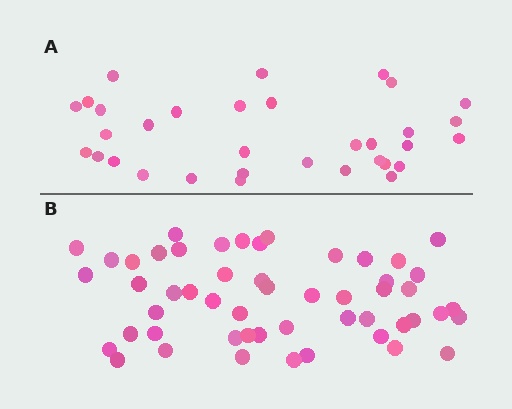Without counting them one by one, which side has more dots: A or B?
Region B (the bottom region) has more dots.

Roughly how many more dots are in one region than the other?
Region B has approximately 20 more dots than region A.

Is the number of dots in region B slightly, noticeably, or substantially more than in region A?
Region B has substantially more. The ratio is roughly 1.6 to 1.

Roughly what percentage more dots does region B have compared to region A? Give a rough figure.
About 60% more.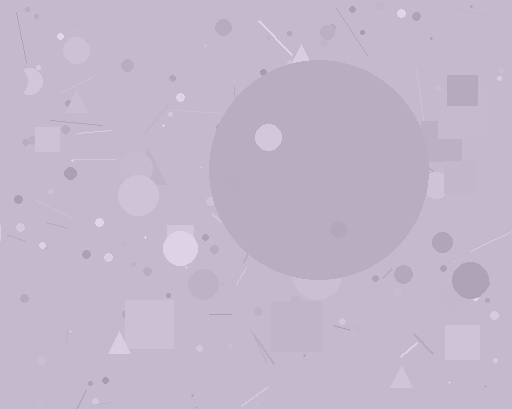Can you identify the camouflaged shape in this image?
The camouflaged shape is a circle.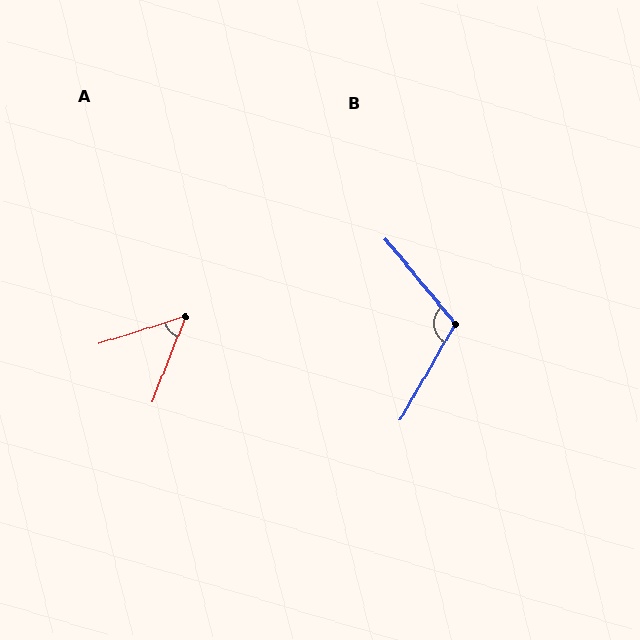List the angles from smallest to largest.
A (51°), B (111°).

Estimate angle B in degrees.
Approximately 111 degrees.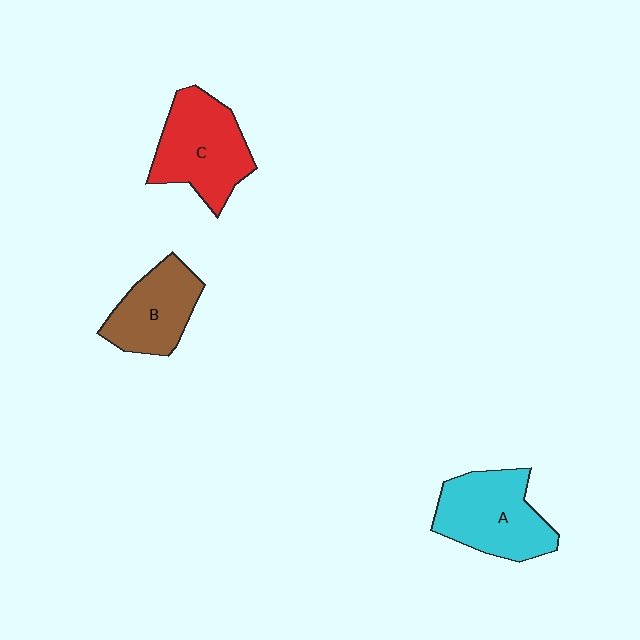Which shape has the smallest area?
Shape B (brown).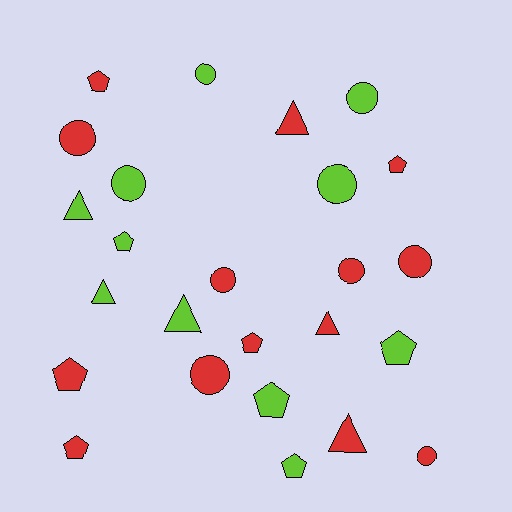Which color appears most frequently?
Red, with 14 objects.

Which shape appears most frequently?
Circle, with 10 objects.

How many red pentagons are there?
There are 5 red pentagons.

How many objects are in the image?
There are 25 objects.